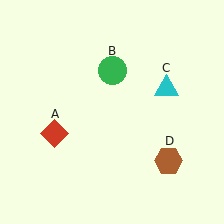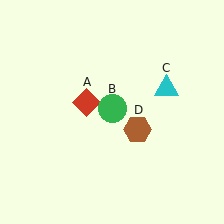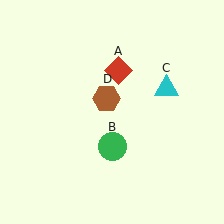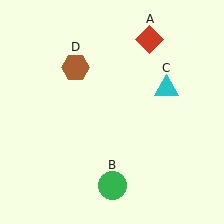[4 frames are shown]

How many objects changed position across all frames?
3 objects changed position: red diamond (object A), green circle (object B), brown hexagon (object D).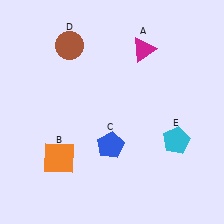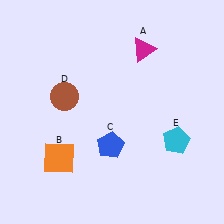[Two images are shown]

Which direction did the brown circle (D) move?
The brown circle (D) moved down.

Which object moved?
The brown circle (D) moved down.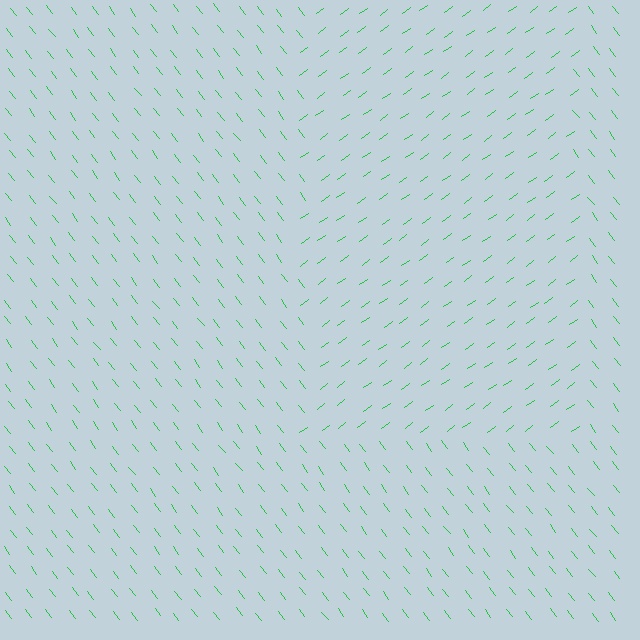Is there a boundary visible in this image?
Yes, there is a texture boundary formed by a change in line orientation.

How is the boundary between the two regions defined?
The boundary is defined purely by a change in line orientation (approximately 88 degrees difference). All lines are the same color and thickness.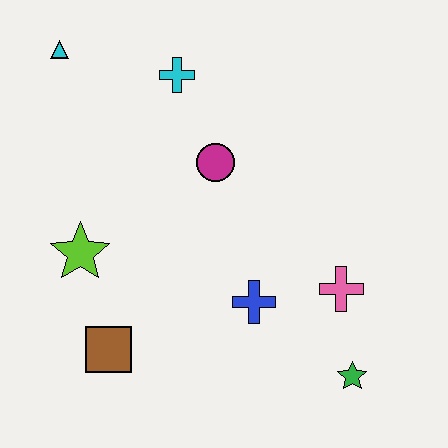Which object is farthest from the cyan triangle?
The green star is farthest from the cyan triangle.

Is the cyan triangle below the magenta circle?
No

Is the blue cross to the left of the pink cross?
Yes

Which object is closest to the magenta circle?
The cyan cross is closest to the magenta circle.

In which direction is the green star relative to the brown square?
The green star is to the right of the brown square.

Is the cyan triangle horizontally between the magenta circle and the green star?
No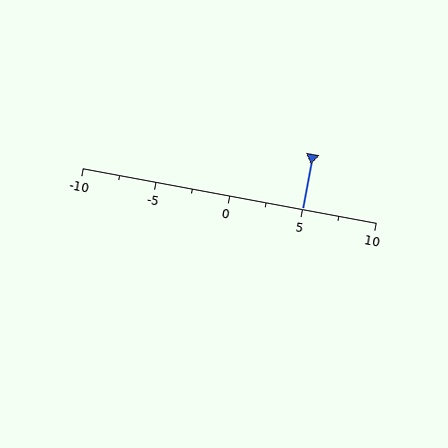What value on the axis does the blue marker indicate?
The marker indicates approximately 5.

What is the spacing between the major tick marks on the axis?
The major ticks are spaced 5 apart.